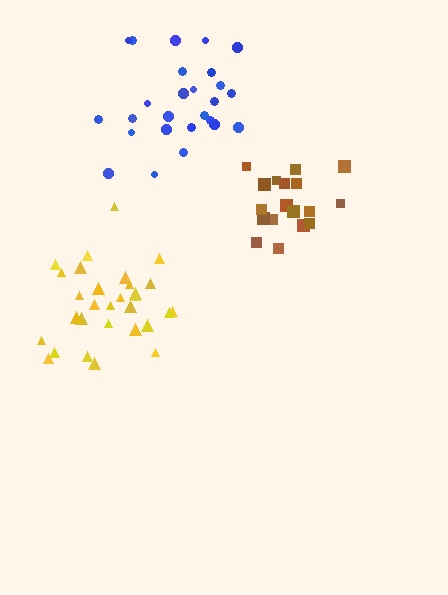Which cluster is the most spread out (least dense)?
Yellow.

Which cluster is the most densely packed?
Brown.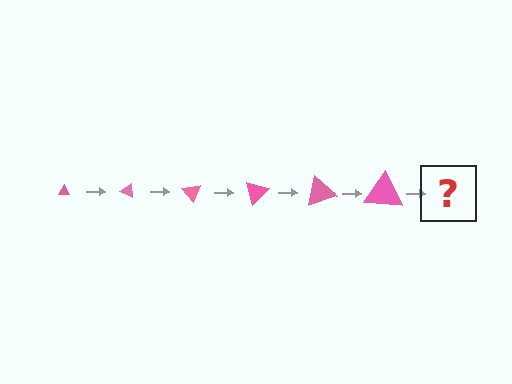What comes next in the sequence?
The next element should be a triangle, larger than the previous one and rotated 150 degrees from the start.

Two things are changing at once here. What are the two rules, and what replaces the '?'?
The two rules are that the triangle grows larger each step and it rotates 25 degrees each step. The '?' should be a triangle, larger than the previous one and rotated 150 degrees from the start.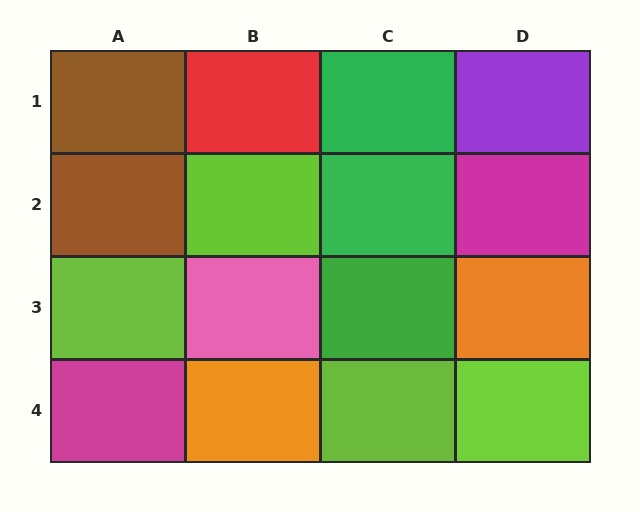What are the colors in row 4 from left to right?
Magenta, orange, lime, lime.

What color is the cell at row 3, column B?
Pink.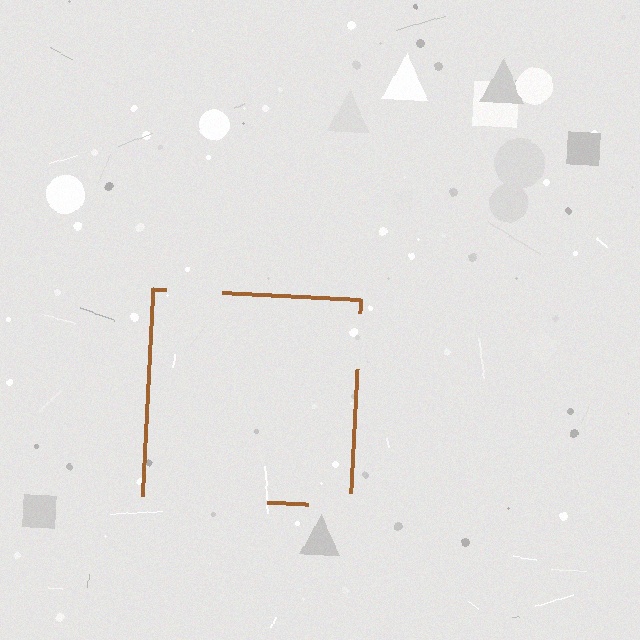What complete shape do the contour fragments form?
The contour fragments form a square.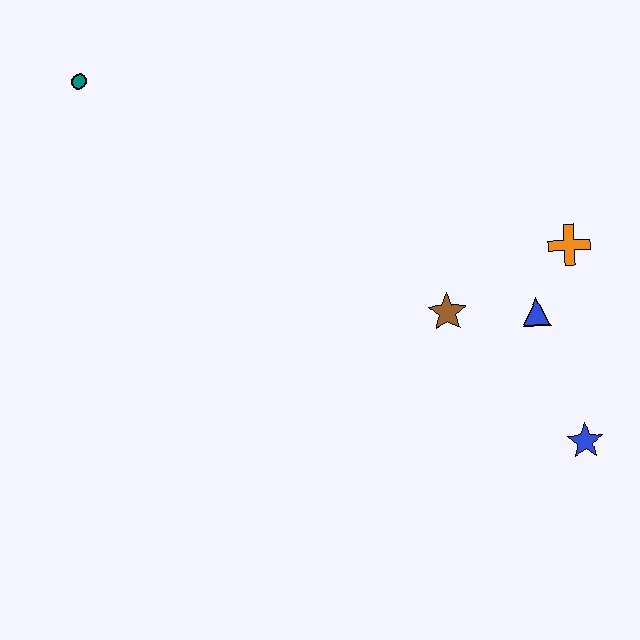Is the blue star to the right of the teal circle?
Yes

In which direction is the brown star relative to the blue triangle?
The brown star is to the left of the blue triangle.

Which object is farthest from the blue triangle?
The teal circle is farthest from the blue triangle.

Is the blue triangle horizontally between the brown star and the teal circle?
No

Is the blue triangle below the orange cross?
Yes